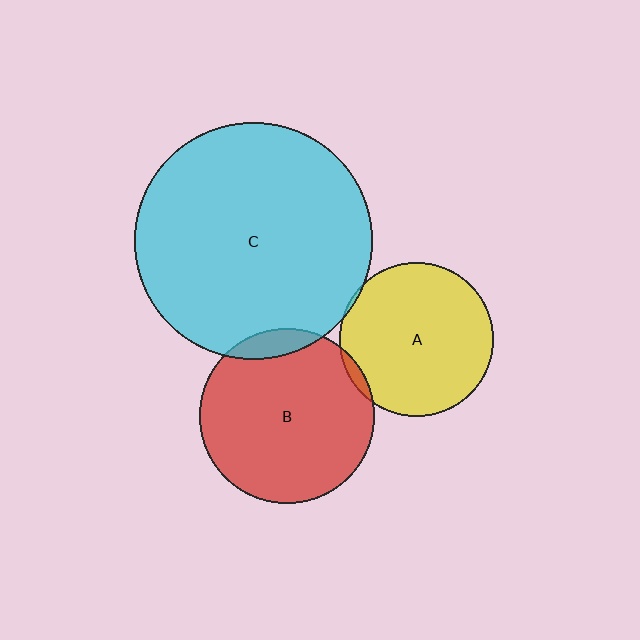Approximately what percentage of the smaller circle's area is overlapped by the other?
Approximately 10%.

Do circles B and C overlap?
Yes.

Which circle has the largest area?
Circle C (cyan).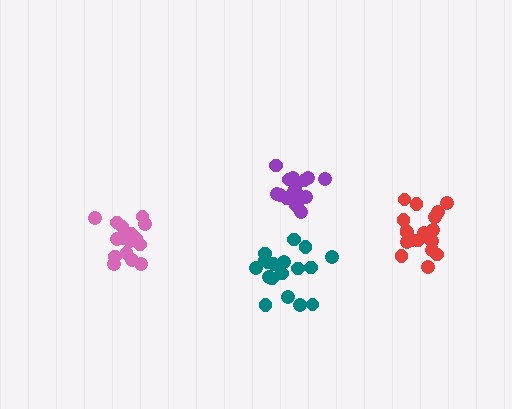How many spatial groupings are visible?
There are 4 spatial groupings.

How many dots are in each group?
Group 1: 19 dots, Group 2: 18 dots, Group 3: 17 dots, Group 4: 16 dots (70 total).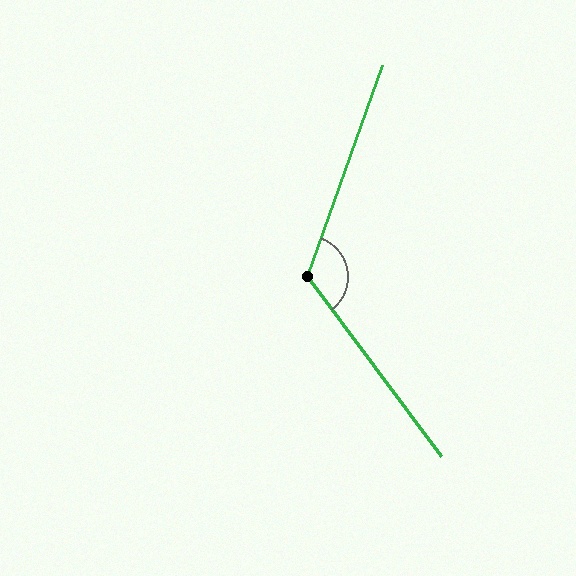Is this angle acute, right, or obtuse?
It is obtuse.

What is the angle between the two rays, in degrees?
Approximately 124 degrees.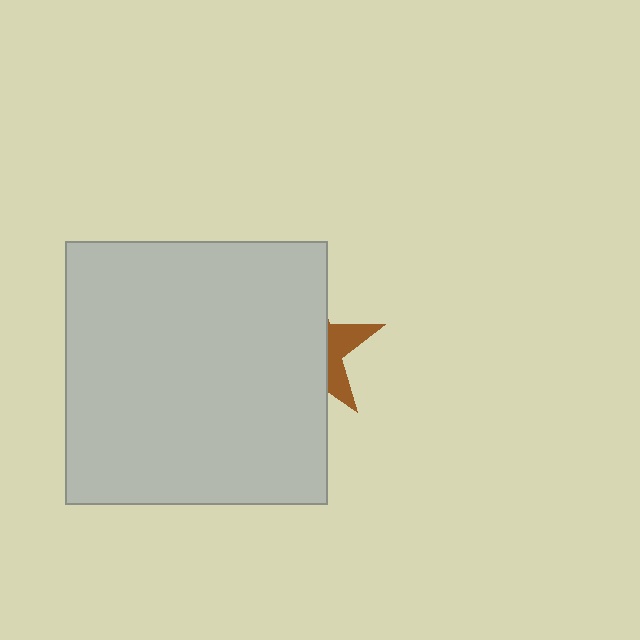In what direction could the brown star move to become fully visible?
The brown star could move right. That would shift it out from behind the light gray rectangle entirely.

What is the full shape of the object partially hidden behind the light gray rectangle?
The partially hidden object is a brown star.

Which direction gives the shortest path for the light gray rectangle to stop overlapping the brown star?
Moving left gives the shortest separation.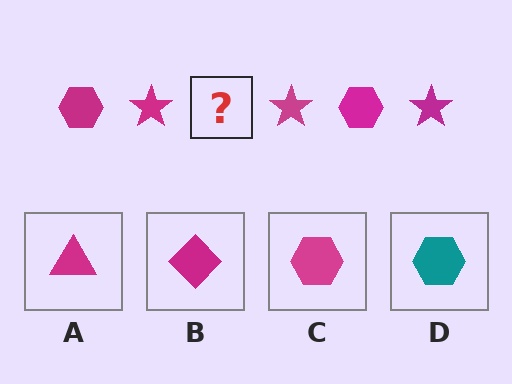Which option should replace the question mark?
Option C.